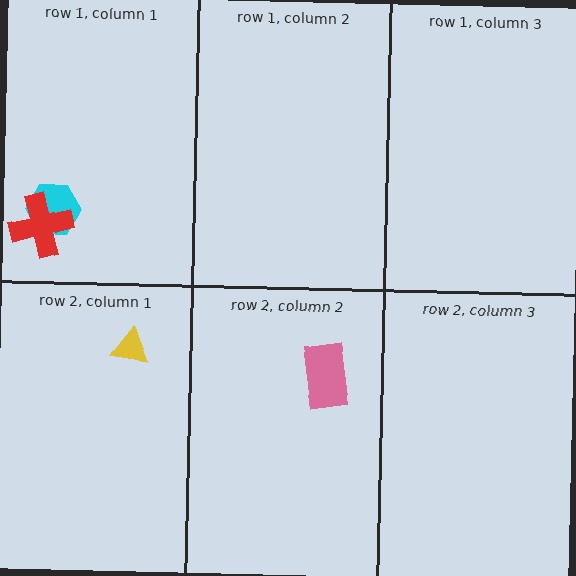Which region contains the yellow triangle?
The row 2, column 1 region.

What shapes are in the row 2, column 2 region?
The pink rectangle.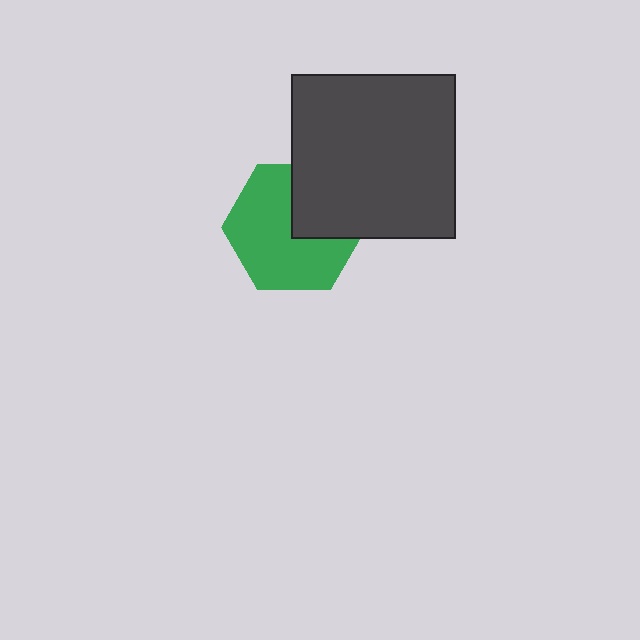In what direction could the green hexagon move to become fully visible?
The green hexagon could move toward the lower-left. That would shift it out from behind the dark gray square entirely.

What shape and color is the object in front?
The object in front is a dark gray square.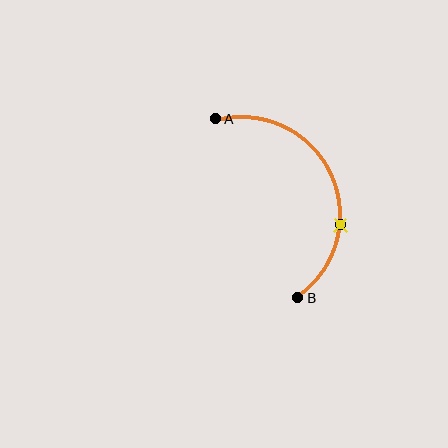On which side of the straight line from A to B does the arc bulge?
The arc bulges to the right of the straight line connecting A and B.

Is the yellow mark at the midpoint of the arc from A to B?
No. The yellow mark lies on the arc but is closer to endpoint B. The arc midpoint would be at the point on the curve equidistant along the arc from both A and B.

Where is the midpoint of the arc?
The arc midpoint is the point on the curve farthest from the straight line joining A and B. It sits to the right of that line.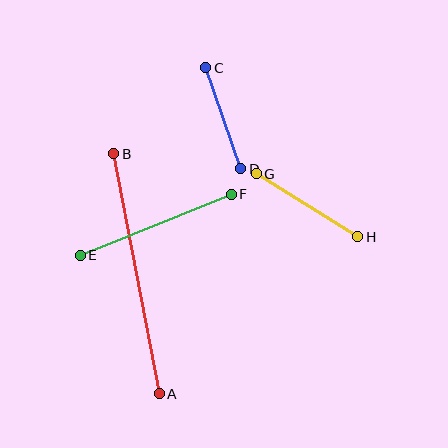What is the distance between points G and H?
The distance is approximately 120 pixels.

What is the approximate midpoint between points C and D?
The midpoint is at approximately (223, 118) pixels.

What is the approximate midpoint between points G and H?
The midpoint is at approximately (307, 205) pixels.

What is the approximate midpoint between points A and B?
The midpoint is at approximately (136, 274) pixels.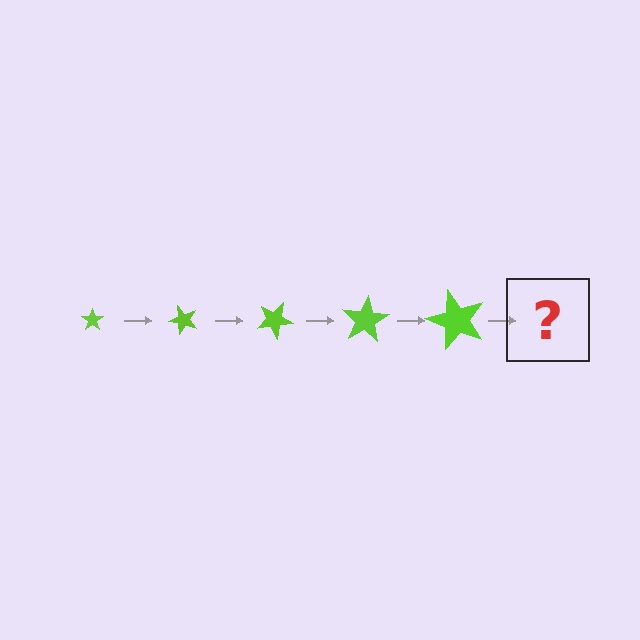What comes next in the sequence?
The next element should be a star, larger than the previous one and rotated 250 degrees from the start.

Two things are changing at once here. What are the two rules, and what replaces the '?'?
The two rules are that the star grows larger each step and it rotates 50 degrees each step. The '?' should be a star, larger than the previous one and rotated 250 degrees from the start.